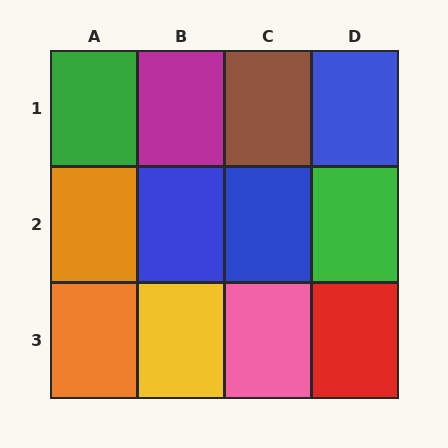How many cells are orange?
2 cells are orange.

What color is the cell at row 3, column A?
Orange.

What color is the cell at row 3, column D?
Red.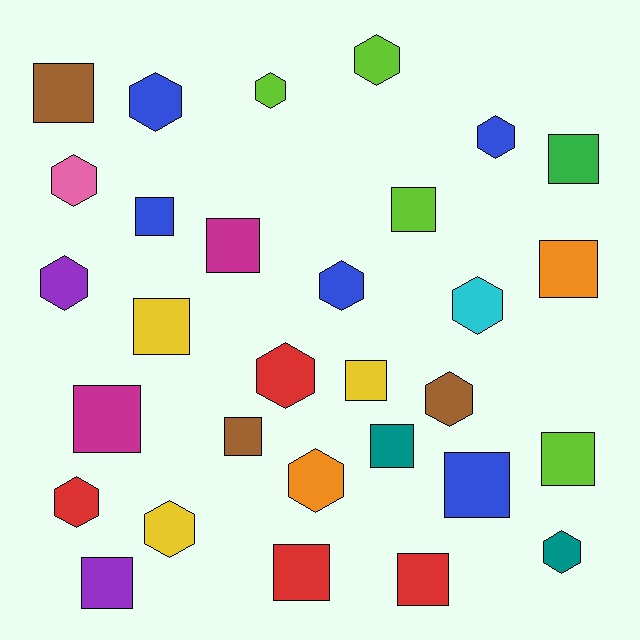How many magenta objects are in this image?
There are 2 magenta objects.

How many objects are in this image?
There are 30 objects.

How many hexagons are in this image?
There are 14 hexagons.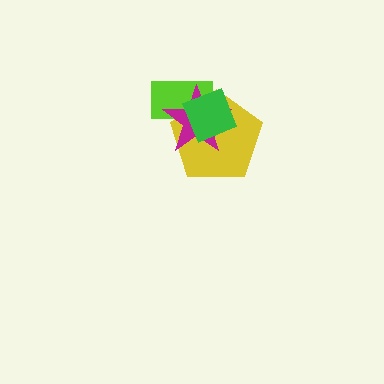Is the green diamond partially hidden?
No, no other shape covers it.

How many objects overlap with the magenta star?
3 objects overlap with the magenta star.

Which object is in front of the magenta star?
The green diamond is in front of the magenta star.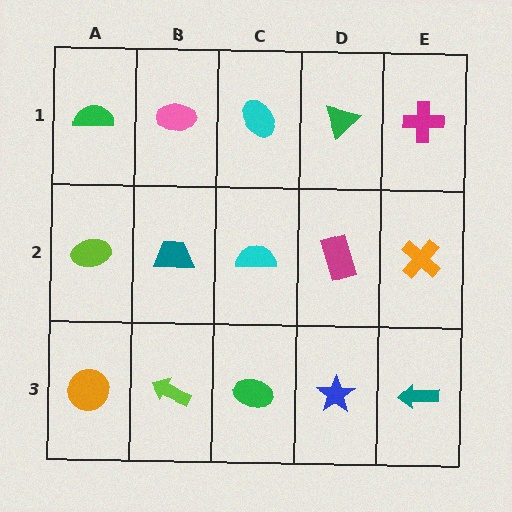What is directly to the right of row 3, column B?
A green ellipse.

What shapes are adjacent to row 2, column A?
A green semicircle (row 1, column A), an orange circle (row 3, column A), a teal trapezoid (row 2, column B).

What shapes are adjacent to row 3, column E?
An orange cross (row 2, column E), a blue star (row 3, column D).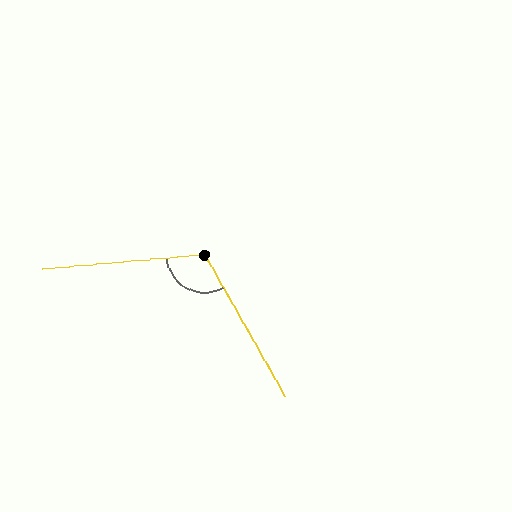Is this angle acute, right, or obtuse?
It is obtuse.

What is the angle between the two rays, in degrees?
Approximately 115 degrees.